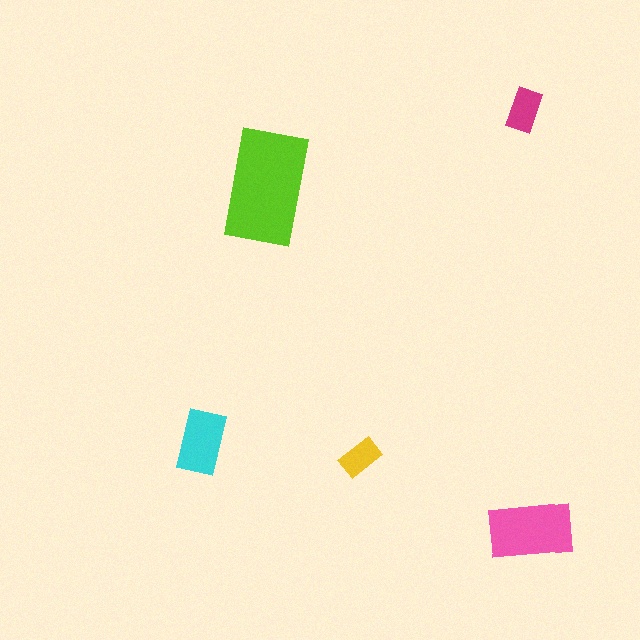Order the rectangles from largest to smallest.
the lime one, the pink one, the cyan one, the magenta one, the yellow one.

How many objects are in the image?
There are 5 objects in the image.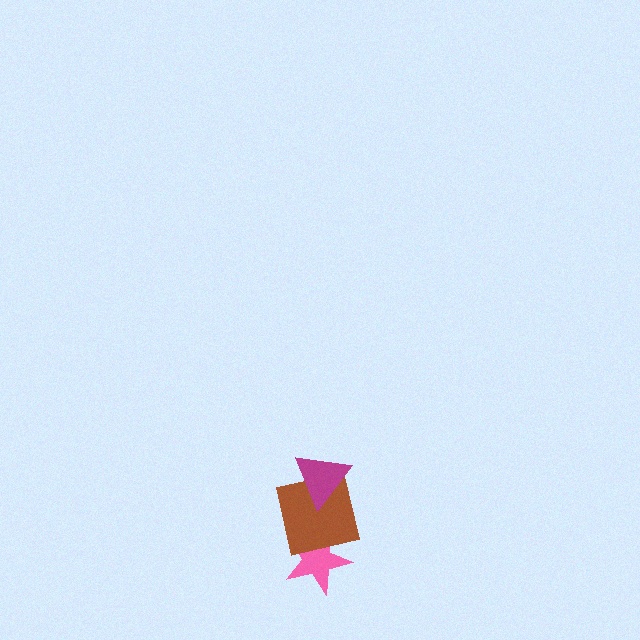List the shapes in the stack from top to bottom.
From top to bottom: the magenta triangle, the brown square, the pink star.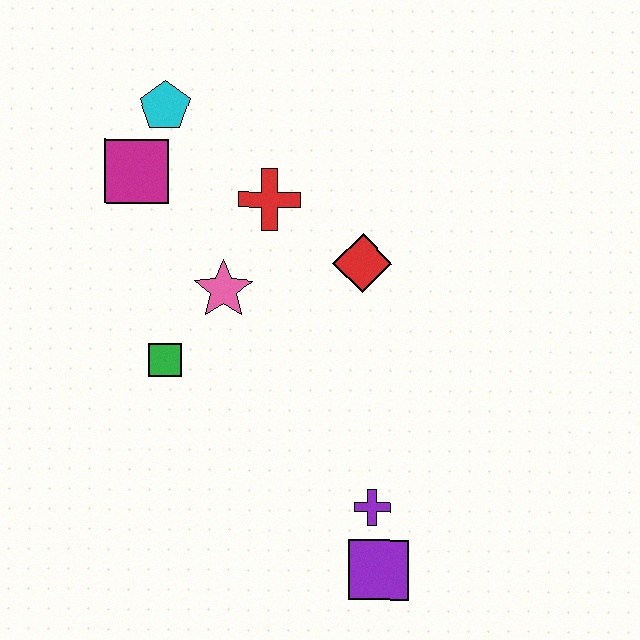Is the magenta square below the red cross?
No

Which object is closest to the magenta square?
The cyan pentagon is closest to the magenta square.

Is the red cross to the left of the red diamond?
Yes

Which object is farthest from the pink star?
The purple square is farthest from the pink star.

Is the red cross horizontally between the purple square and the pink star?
Yes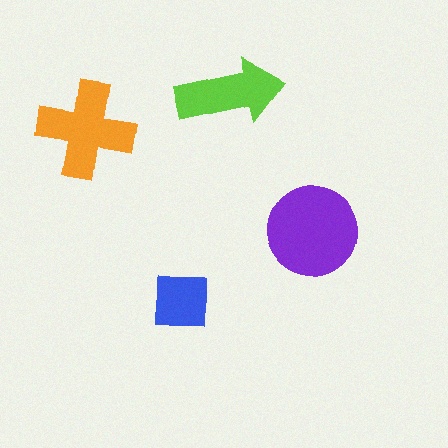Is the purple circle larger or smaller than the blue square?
Larger.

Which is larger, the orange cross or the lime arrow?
The orange cross.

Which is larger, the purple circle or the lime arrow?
The purple circle.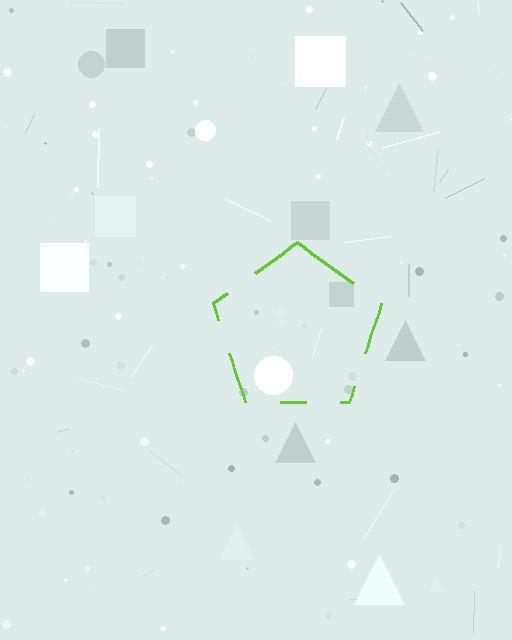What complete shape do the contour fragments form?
The contour fragments form a pentagon.